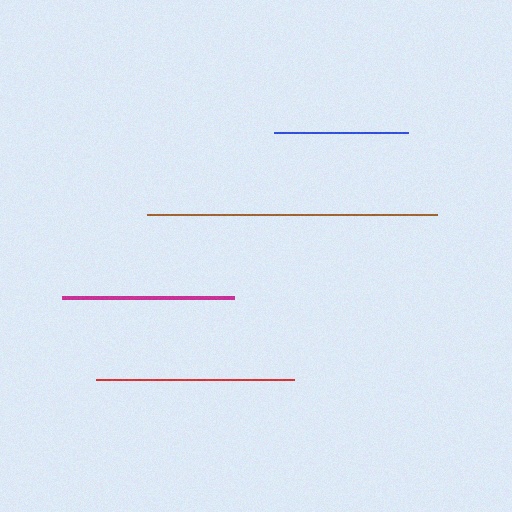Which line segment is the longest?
The brown line is the longest at approximately 290 pixels.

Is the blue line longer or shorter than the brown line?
The brown line is longer than the blue line.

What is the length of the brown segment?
The brown segment is approximately 290 pixels long.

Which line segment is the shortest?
The blue line is the shortest at approximately 134 pixels.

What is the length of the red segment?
The red segment is approximately 198 pixels long.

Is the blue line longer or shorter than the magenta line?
The magenta line is longer than the blue line.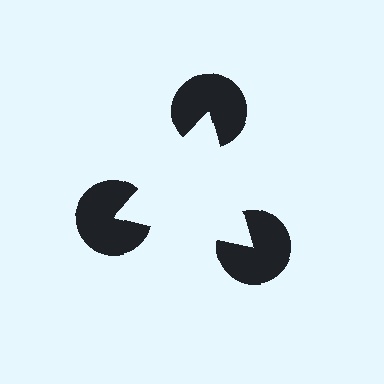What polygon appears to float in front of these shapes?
An illusory triangle — its edges are inferred from the aligned wedge cuts in the pac-man discs, not physically drawn.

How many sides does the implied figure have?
3 sides.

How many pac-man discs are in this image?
There are 3 — one at each vertex of the illusory triangle.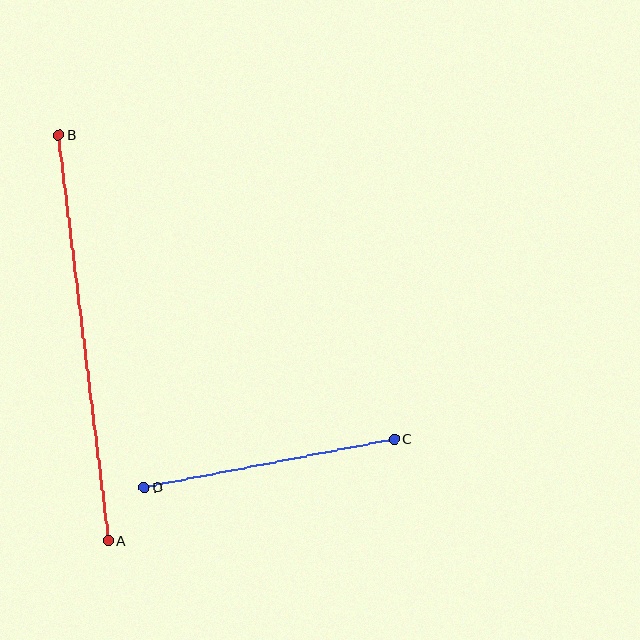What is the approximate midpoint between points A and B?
The midpoint is at approximately (83, 338) pixels.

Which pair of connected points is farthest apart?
Points A and B are farthest apart.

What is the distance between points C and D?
The distance is approximately 255 pixels.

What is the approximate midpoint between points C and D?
The midpoint is at approximately (269, 464) pixels.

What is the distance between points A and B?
The distance is approximately 409 pixels.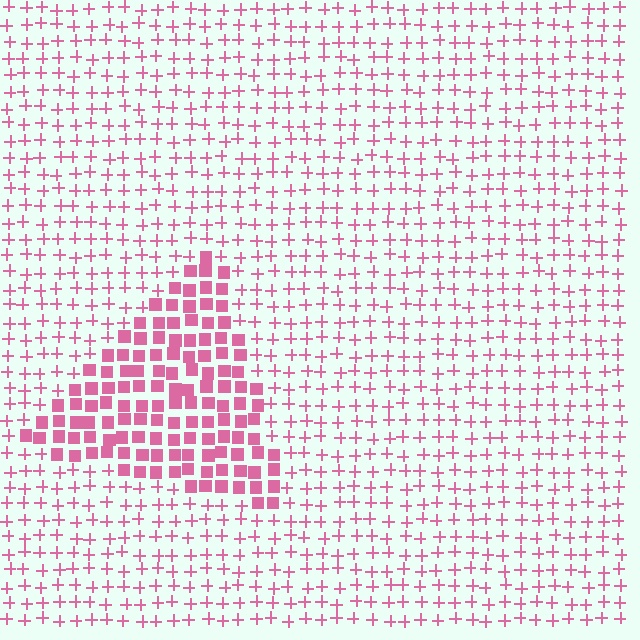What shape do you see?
I see a triangle.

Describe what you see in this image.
The image is filled with small pink elements arranged in a uniform grid. A triangle-shaped region contains squares, while the surrounding area contains plus signs. The boundary is defined purely by the change in element shape.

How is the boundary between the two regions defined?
The boundary is defined by a change in element shape: squares inside vs. plus signs outside. All elements share the same color and spacing.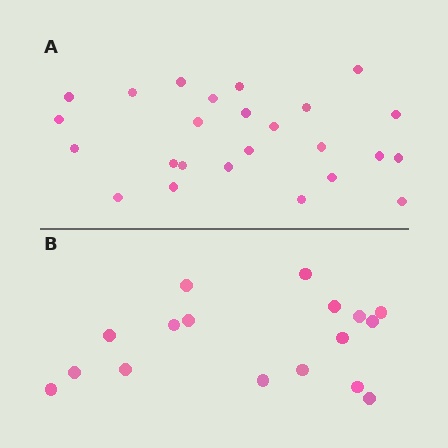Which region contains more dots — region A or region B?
Region A (the top region) has more dots.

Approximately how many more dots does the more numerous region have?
Region A has roughly 8 or so more dots than region B.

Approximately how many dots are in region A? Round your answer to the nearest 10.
About 20 dots. (The exact count is 25, which rounds to 20.)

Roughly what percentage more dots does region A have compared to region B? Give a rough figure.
About 45% more.